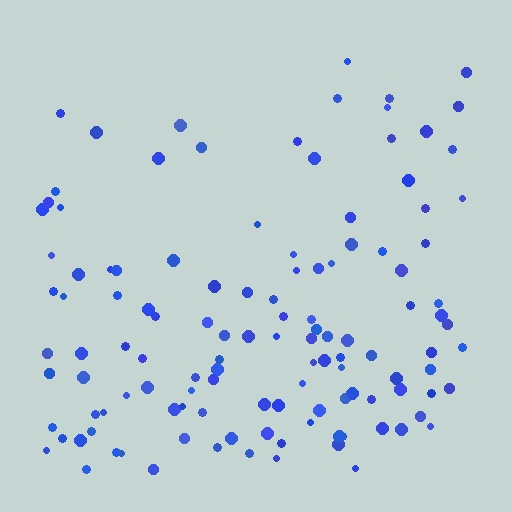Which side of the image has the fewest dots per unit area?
The top.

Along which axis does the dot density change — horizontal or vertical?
Vertical.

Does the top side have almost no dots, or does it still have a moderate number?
Still a moderate number, just noticeably fewer than the bottom.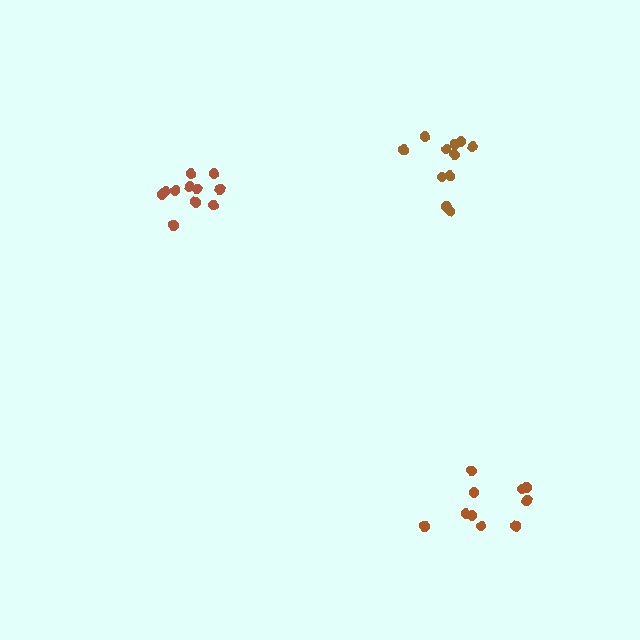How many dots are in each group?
Group 1: 11 dots, Group 2: 10 dots, Group 3: 11 dots (32 total).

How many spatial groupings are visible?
There are 3 spatial groupings.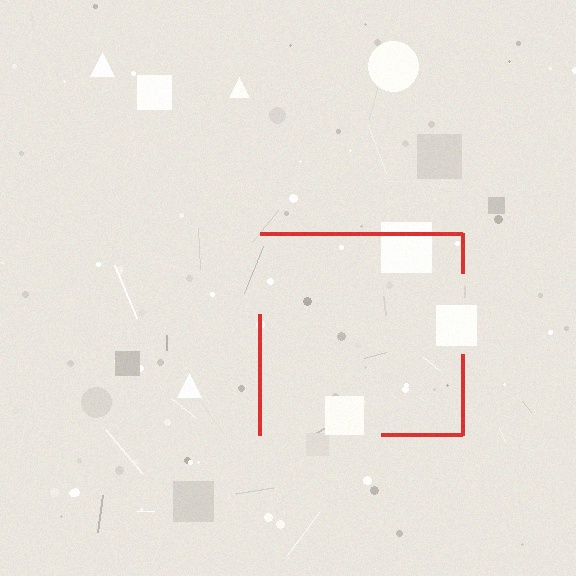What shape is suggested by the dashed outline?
The dashed outline suggests a square.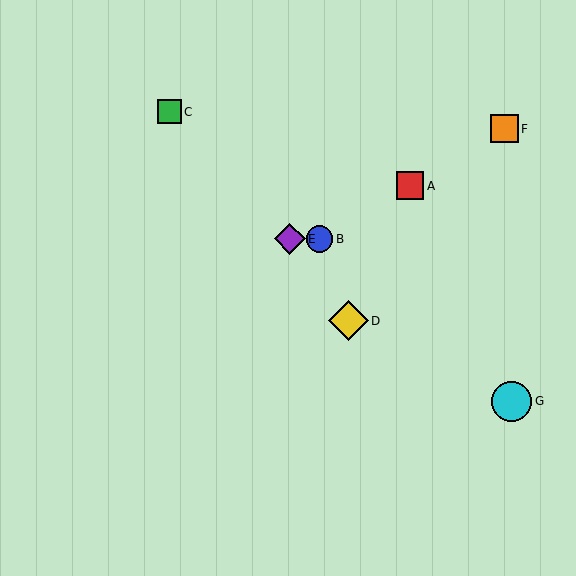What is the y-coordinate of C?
Object C is at y≈112.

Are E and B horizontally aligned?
Yes, both are at y≈239.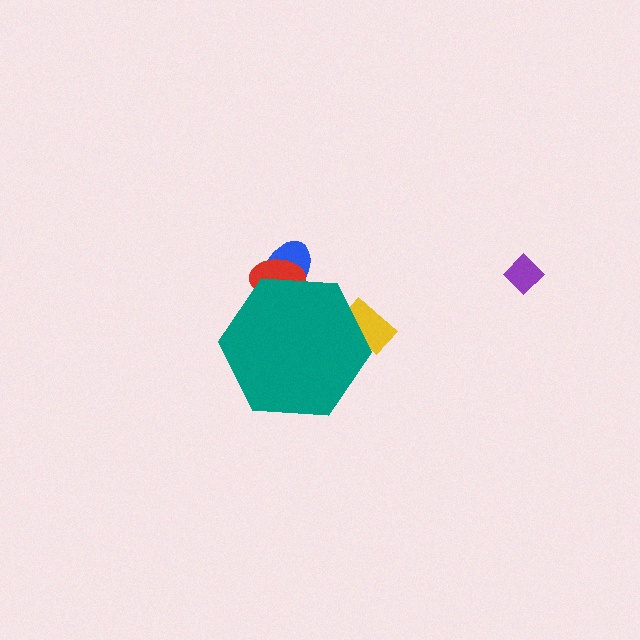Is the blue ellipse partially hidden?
Yes, the blue ellipse is partially hidden behind the teal hexagon.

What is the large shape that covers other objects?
A teal hexagon.